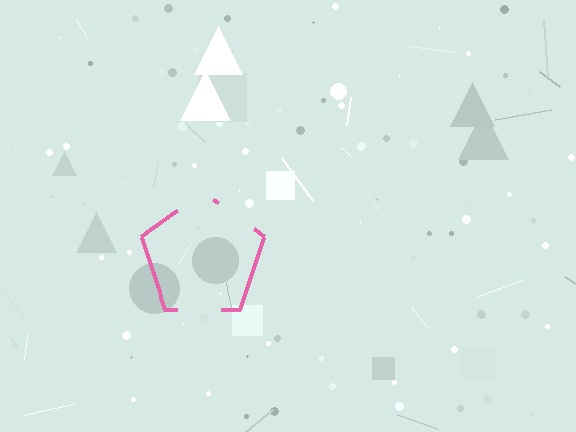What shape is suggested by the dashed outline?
The dashed outline suggests a pentagon.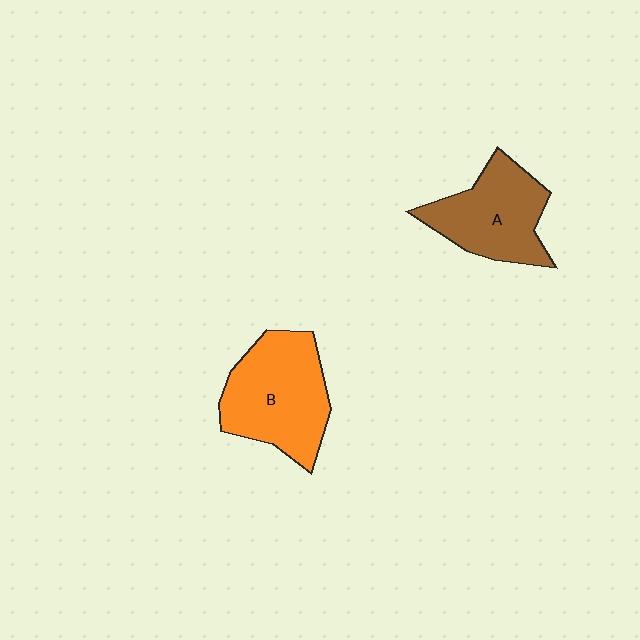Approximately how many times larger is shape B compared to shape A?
Approximately 1.2 times.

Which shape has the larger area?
Shape B (orange).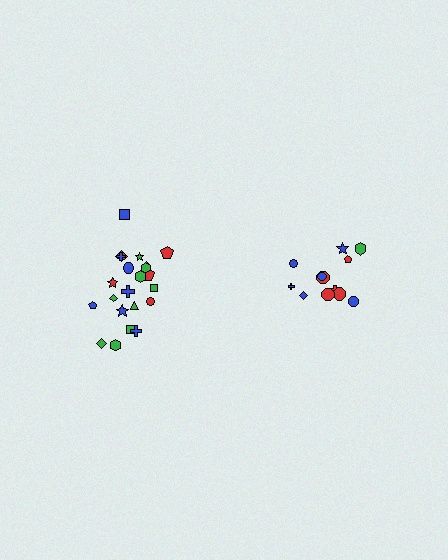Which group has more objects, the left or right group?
The left group.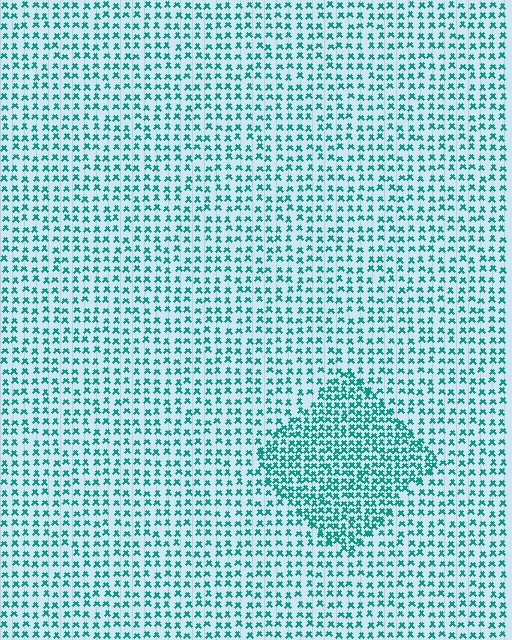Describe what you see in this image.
The image contains small teal elements arranged at two different densities. A diamond-shaped region is visible where the elements are more densely packed than the surrounding area.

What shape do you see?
I see a diamond.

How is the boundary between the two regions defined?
The boundary is defined by a change in element density (approximately 1.8x ratio). All elements are the same color, size, and shape.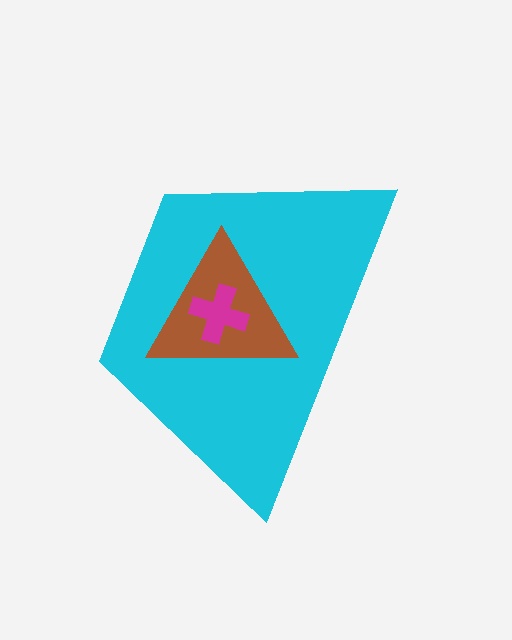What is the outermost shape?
The cyan trapezoid.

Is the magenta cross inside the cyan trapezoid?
Yes.